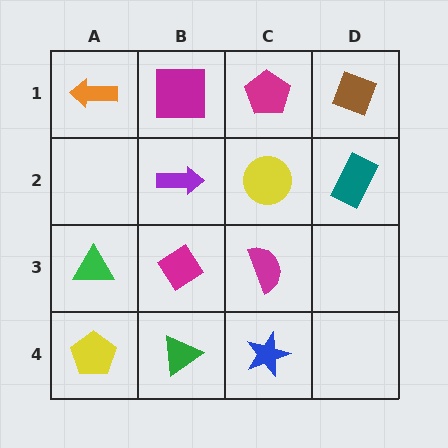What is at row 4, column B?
A green triangle.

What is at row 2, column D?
A teal rectangle.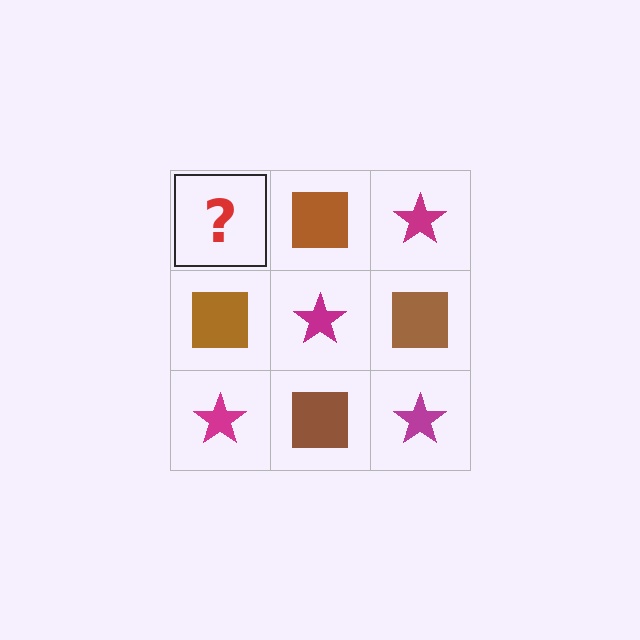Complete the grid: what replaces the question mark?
The question mark should be replaced with a magenta star.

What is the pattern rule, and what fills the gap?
The rule is that it alternates magenta star and brown square in a checkerboard pattern. The gap should be filled with a magenta star.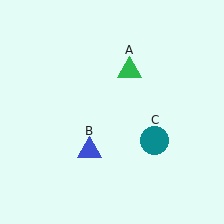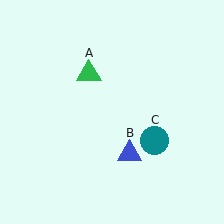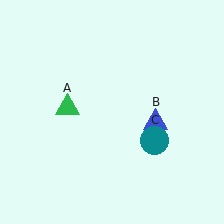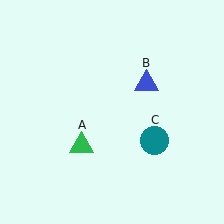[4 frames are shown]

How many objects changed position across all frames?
2 objects changed position: green triangle (object A), blue triangle (object B).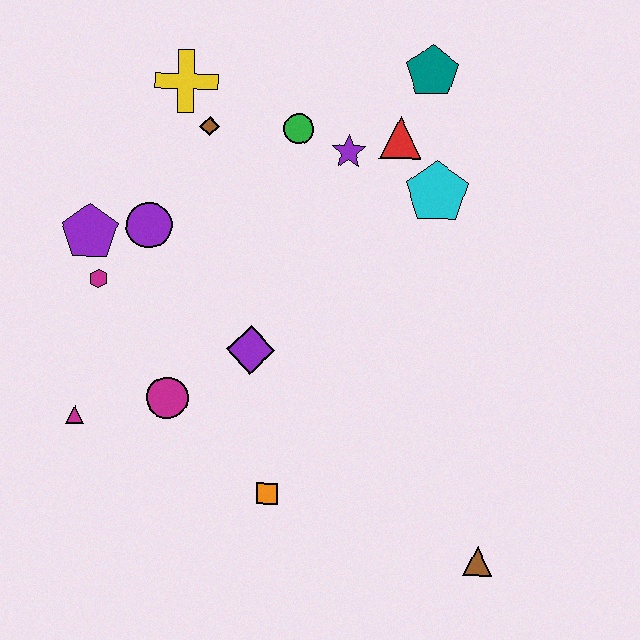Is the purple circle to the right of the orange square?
No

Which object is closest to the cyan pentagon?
The red triangle is closest to the cyan pentagon.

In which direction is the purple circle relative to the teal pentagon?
The purple circle is to the left of the teal pentagon.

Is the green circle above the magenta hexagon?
Yes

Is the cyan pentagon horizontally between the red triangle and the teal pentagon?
No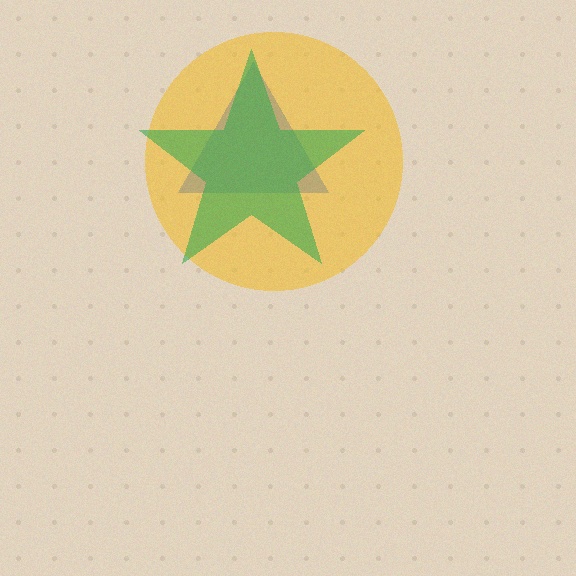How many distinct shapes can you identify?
There are 3 distinct shapes: a blue triangle, a yellow circle, a green star.